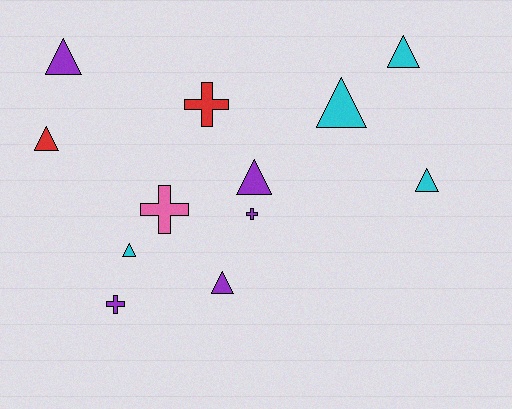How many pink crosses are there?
There is 1 pink cross.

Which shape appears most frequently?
Triangle, with 8 objects.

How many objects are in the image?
There are 12 objects.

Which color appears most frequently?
Purple, with 5 objects.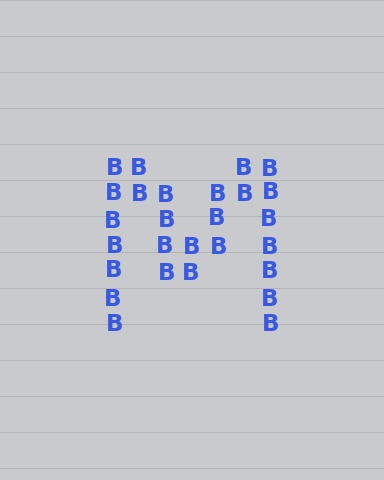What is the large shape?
The large shape is the letter M.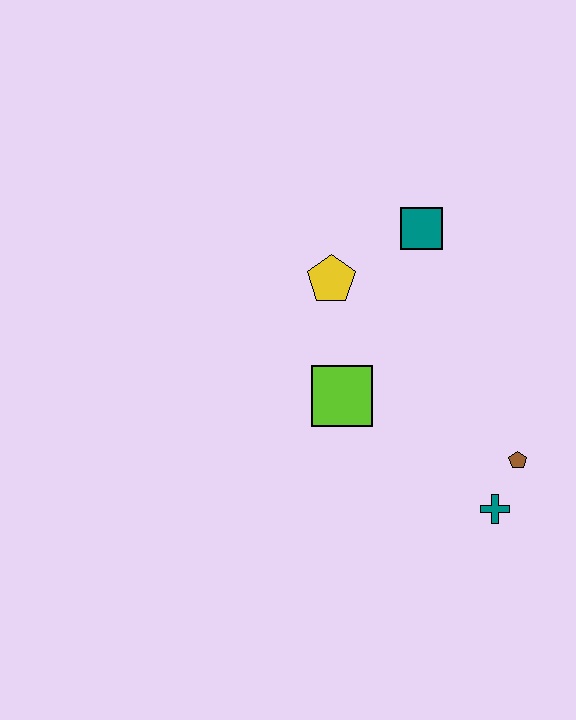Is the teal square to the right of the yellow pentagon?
Yes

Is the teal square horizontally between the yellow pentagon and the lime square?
No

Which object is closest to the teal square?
The yellow pentagon is closest to the teal square.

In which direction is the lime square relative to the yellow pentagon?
The lime square is below the yellow pentagon.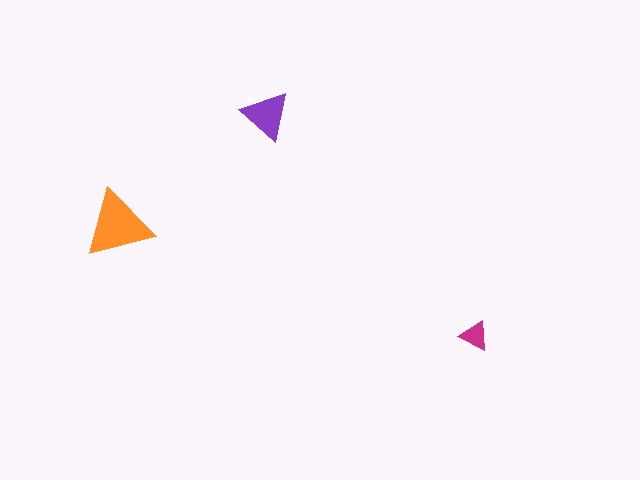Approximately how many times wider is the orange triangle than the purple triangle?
About 1.5 times wider.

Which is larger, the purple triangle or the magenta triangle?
The purple one.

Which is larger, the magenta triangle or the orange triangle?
The orange one.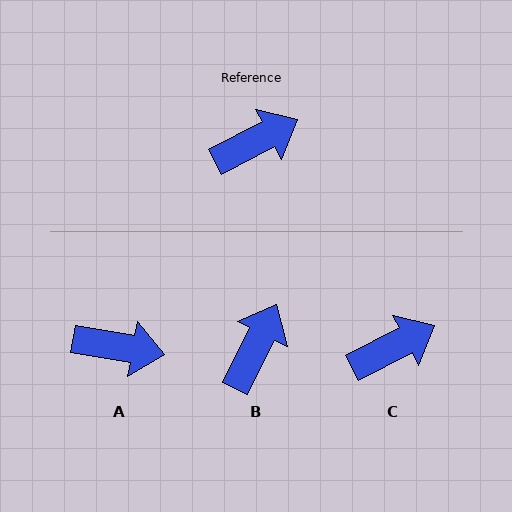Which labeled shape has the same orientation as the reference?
C.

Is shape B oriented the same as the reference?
No, it is off by about 36 degrees.